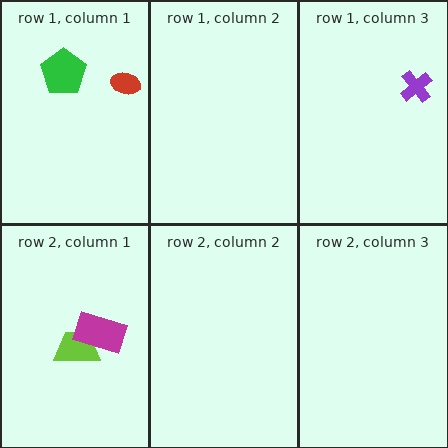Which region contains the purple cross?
The row 1, column 3 region.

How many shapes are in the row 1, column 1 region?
2.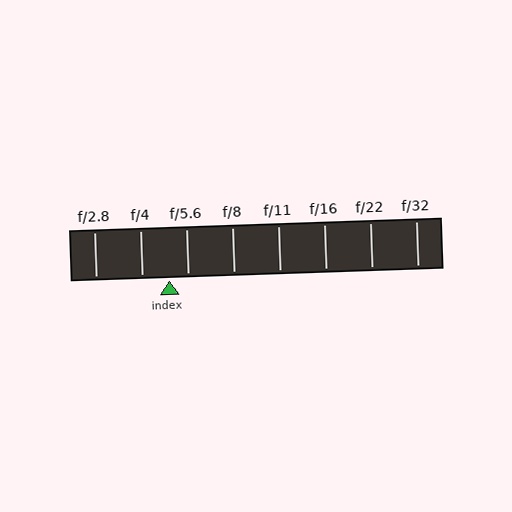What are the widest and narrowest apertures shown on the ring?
The widest aperture shown is f/2.8 and the narrowest is f/32.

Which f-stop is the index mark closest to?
The index mark is closest to f/5.6.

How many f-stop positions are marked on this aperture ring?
There are 8 f-stop positions marked.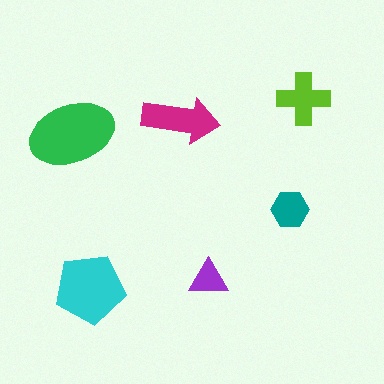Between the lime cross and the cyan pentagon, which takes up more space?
The cyan pentagon.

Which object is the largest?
The green ellipse.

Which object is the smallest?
The purple triangle.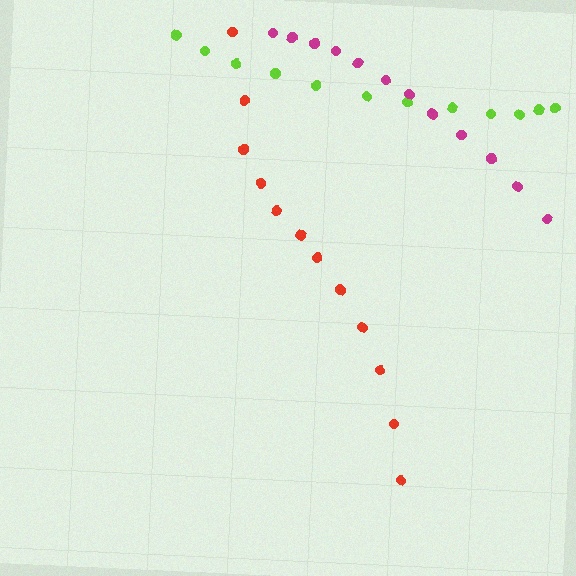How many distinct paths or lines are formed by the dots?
There are 3 distinct paths.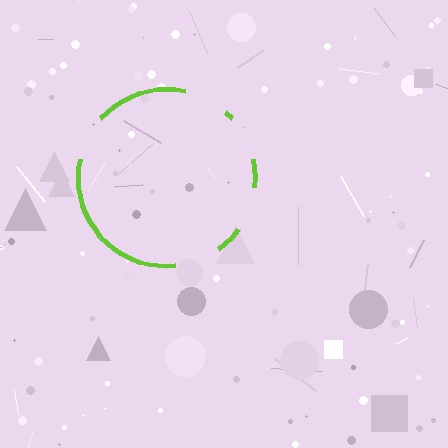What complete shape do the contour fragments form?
The contour fragments form a circle.